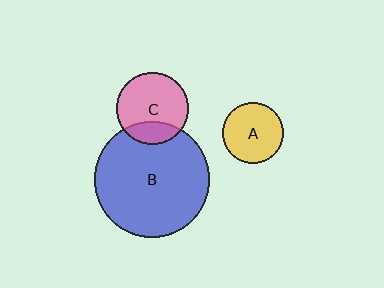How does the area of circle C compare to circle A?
Approximately 1.3 times.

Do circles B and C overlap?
Yes.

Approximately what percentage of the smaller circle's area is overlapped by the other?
Approximately 25%.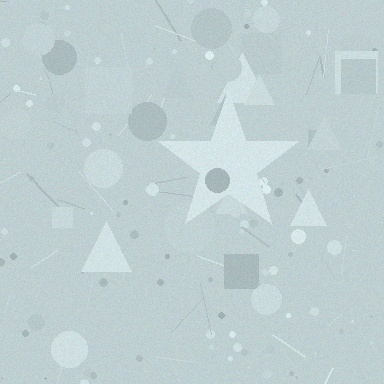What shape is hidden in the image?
A star is hidden in the image.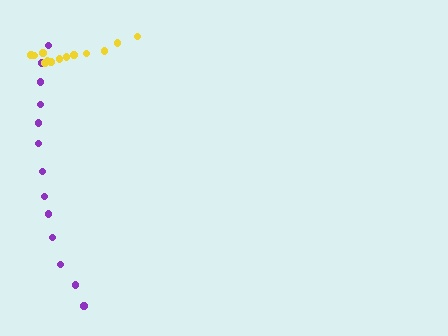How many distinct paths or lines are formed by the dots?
There are 2 distinct paths.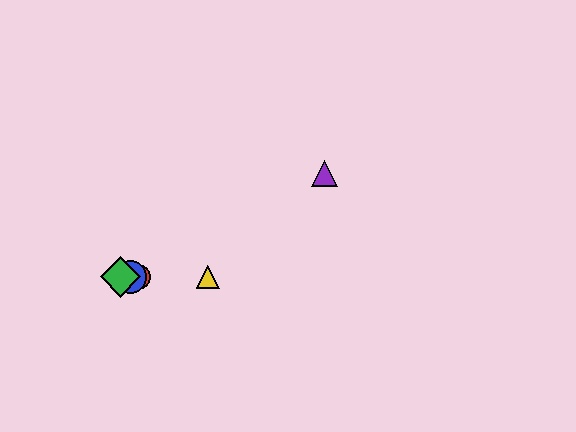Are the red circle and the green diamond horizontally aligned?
Yes, both are at y≈277.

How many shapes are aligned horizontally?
4 shapes (the red circle, the blue circle, the green diamond, the yellow triangle) are aligned horizontally.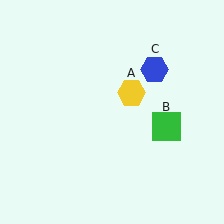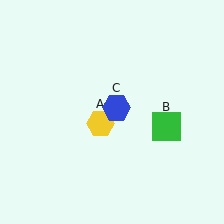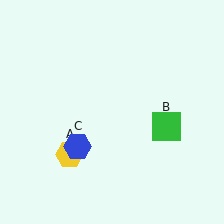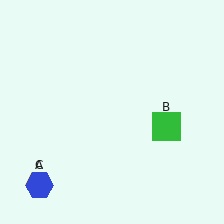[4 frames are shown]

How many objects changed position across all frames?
2 objects changed position: yellow hexagon (object A), blue hexagon (object C).